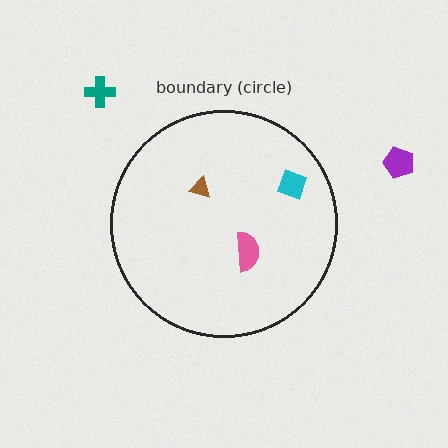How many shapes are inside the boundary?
3 inside, 2 outside.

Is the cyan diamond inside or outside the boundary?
Inside.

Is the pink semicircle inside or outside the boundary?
Inside.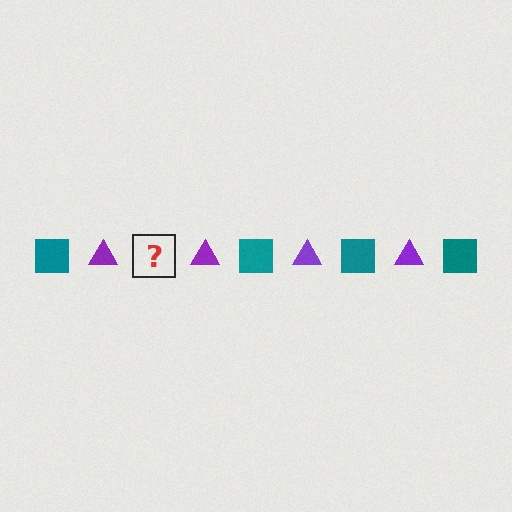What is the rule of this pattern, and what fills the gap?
The rule is that the pattern alternates between teal square and purple triangle. The gap should be filled with a teal square.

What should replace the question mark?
The question mark should be replaced with a teal square.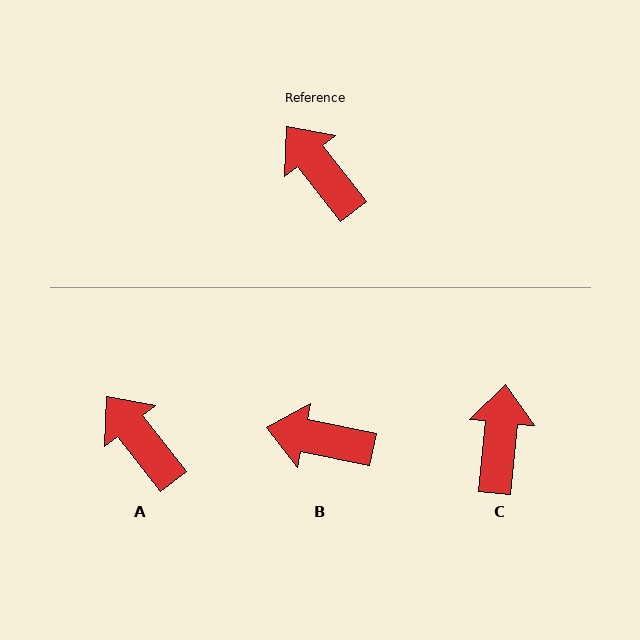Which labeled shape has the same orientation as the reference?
A.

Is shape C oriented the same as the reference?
No, it is off by about 44 degrees.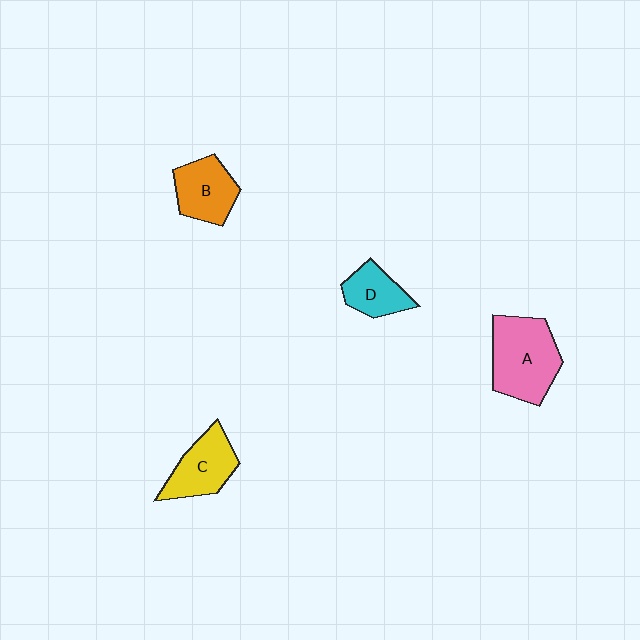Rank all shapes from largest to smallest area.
From largest to smallest: A (pink), C (yellow), B (orange), D (cyan).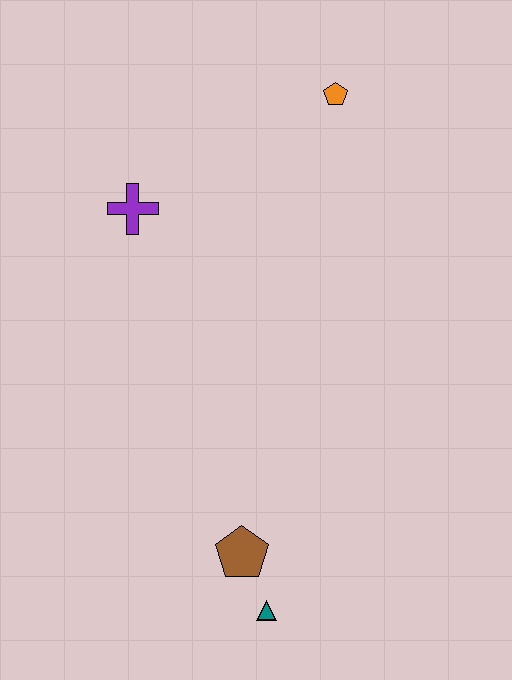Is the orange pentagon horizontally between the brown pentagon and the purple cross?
No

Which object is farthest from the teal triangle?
The orange pentagon is farthest from the teal triangle.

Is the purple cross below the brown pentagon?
No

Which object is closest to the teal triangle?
The brown pentagon is closest to the teal triangle.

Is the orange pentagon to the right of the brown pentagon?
Yes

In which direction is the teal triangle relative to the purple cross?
The teal triangle is below the purple cross.